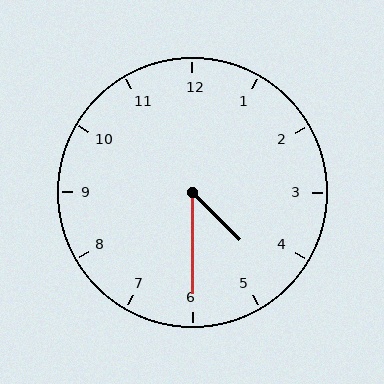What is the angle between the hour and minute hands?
Approximately 45 degrees.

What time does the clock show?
4:30.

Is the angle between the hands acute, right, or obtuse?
It is acute.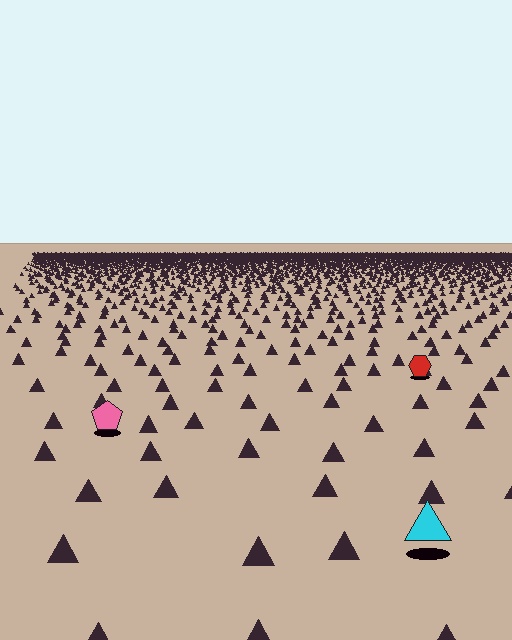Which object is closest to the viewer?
The cyan triangle is closest. The texture marks near it are larger and more spread out.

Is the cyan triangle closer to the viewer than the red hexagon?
Yes. The cyan triangle is closer — you can tell from the texture gradient: the ground texture is coarser near it.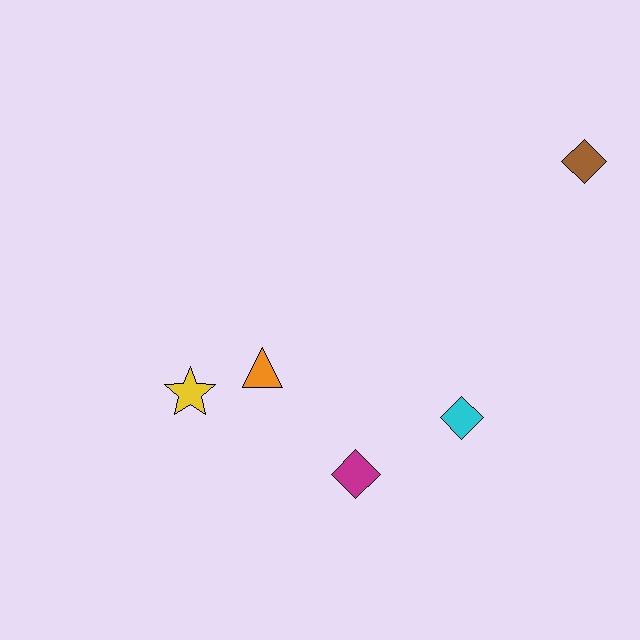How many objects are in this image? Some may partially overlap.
There are 5 objects.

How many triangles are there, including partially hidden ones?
There is 1 triangle.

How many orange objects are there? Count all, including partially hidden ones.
There is 1 orange object.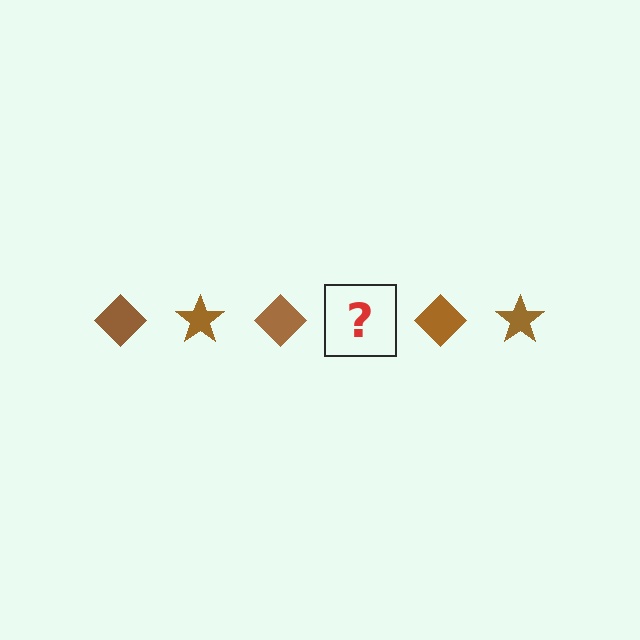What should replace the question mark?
The question mark should be replaced with a brown star.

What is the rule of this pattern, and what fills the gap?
The rule is that the pattern cycles through diamond, star shapes in brown. The gap should be filled with a brown star.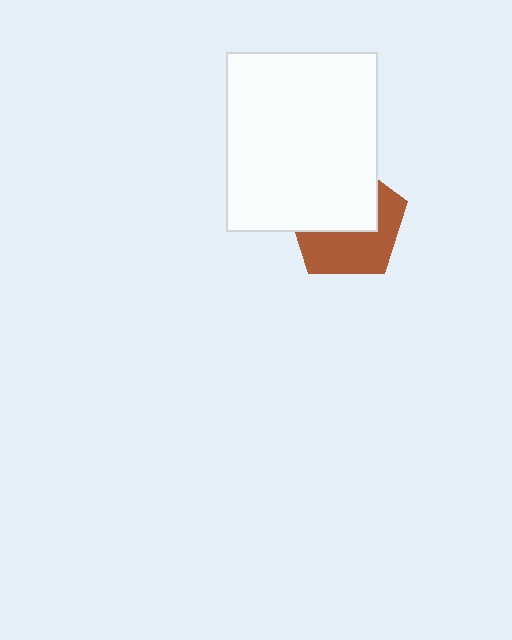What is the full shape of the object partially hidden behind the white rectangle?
The partially hidden object is a brown pentagon.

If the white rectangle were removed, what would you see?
You would see the complete brown pentagon.